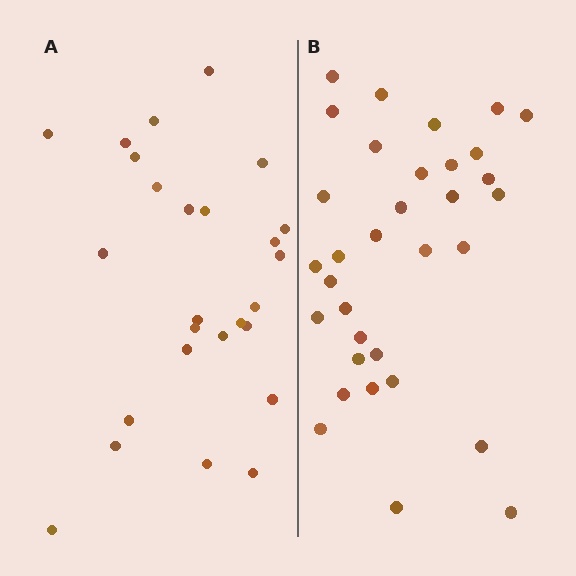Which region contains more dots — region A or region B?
Region B (the right region) has more dots.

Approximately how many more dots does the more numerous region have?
Region B has roughly 8 or so more dots than region A.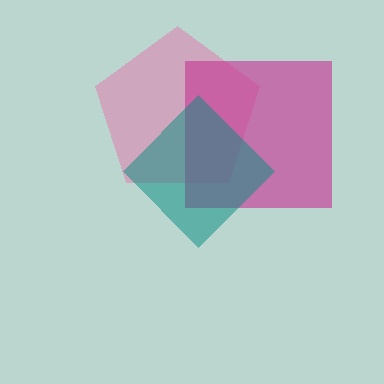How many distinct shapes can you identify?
There are 3 distinct shapes: a pink pentagon, a magenta square, a teal diamond.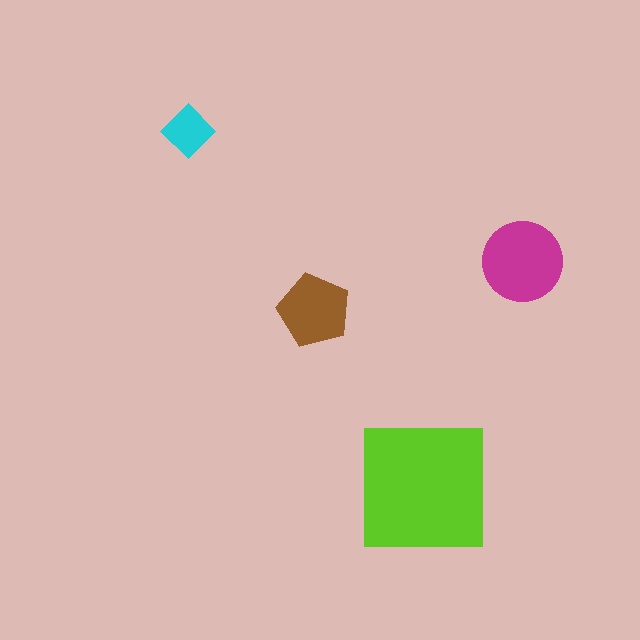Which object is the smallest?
The cyan diamond.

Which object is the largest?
The lime square.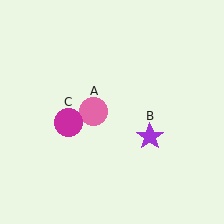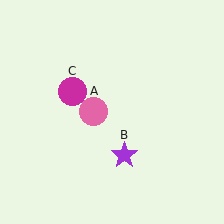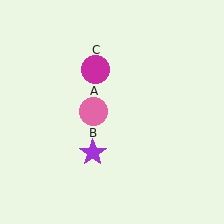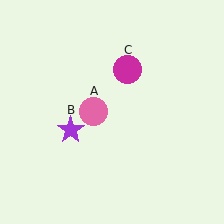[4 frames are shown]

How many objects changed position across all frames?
2 objects changed position: purple star (object B), magenta circle (object C).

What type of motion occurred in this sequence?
The purple star (object B), magenta circle (object C) rotated clockwise around the center of the scene.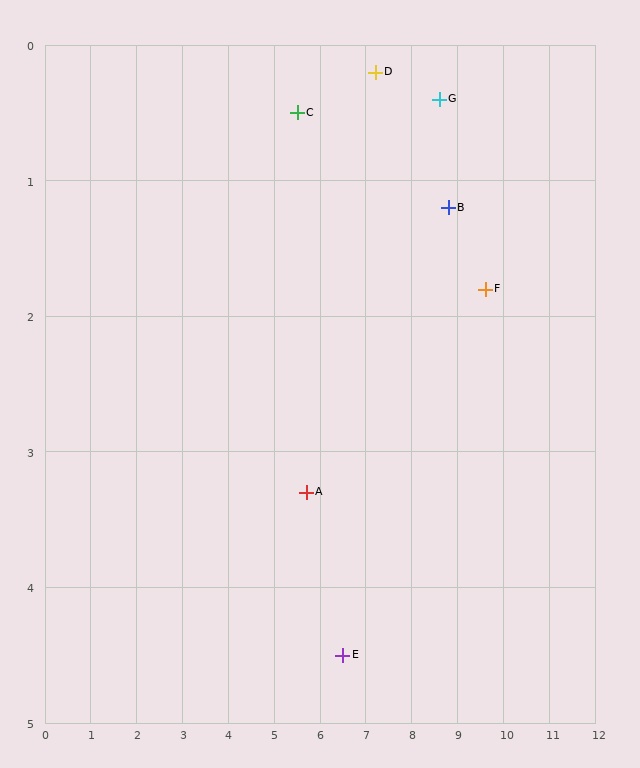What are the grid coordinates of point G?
Point G is at approximately (8.6, 0.4).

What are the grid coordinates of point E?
Point E is at approximately (6.5, 4.5).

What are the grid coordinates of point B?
Point B is at approximately (8.8, 1.2).